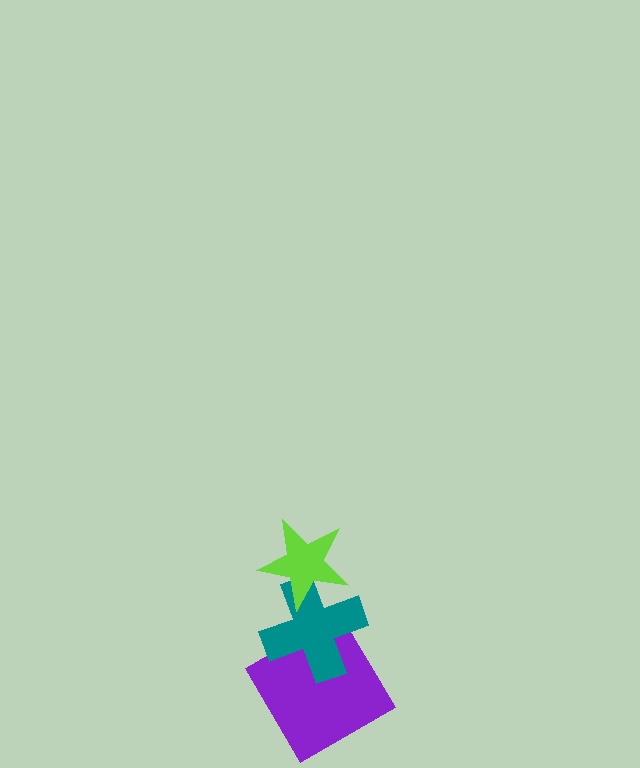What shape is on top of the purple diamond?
The teal cross is on top of the purple diamond.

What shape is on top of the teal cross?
The lime star is on top of the teal cross.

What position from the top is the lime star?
The lime star is 1st from the top.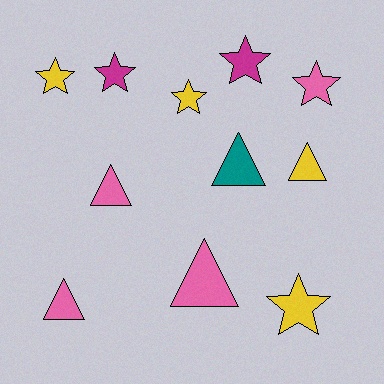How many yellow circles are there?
There are no yellow circles.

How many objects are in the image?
There are 11 objects.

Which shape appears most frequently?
Star, with 6 objects.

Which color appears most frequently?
Pink, with 4 objects.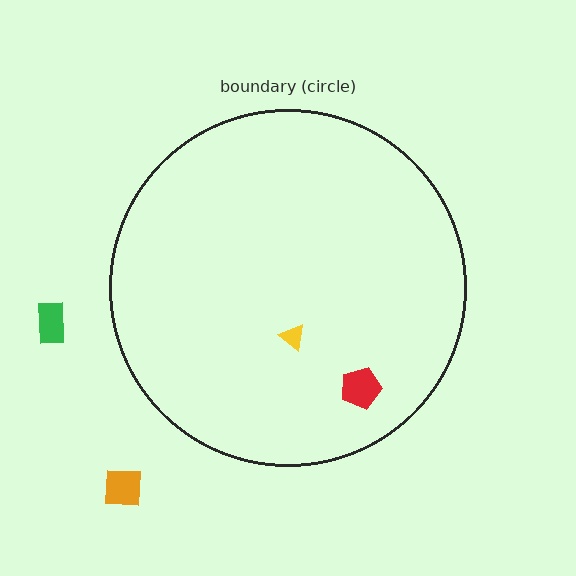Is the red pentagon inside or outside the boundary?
Inside.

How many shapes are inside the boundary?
2 inside, 2 outside.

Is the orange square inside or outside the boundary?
Outside.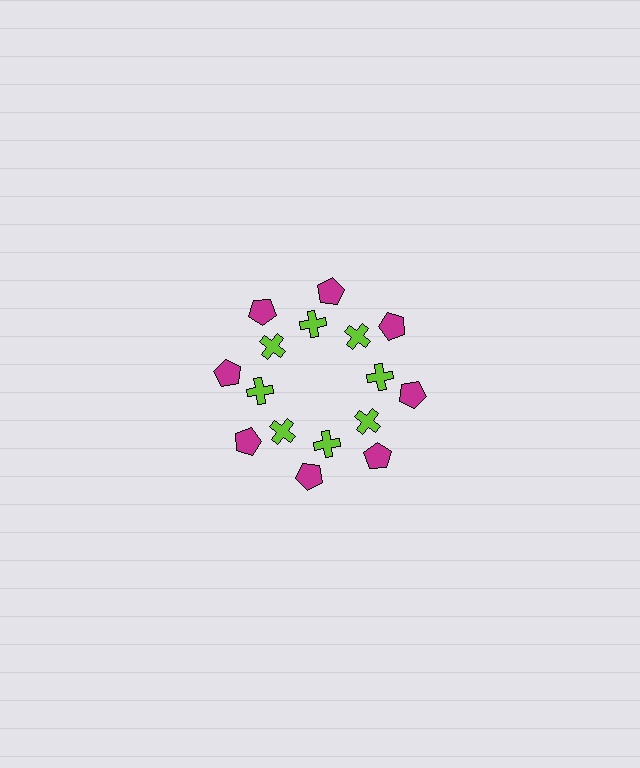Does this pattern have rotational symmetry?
Yes, this pattern has 8-fold rotational symmetry. It looks the same after rotating 45 degrees around the center.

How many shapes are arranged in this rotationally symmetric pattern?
There are 16 shapes, arranged in 8 groups of 2.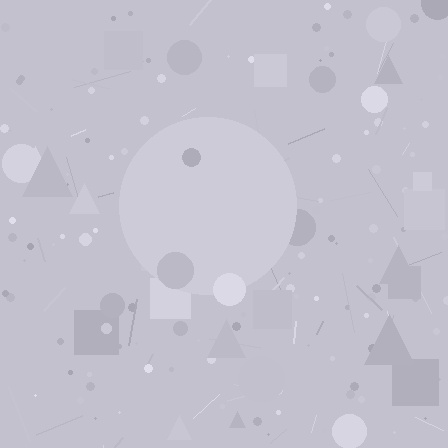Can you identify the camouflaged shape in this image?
The camouflaged shape is a circle.